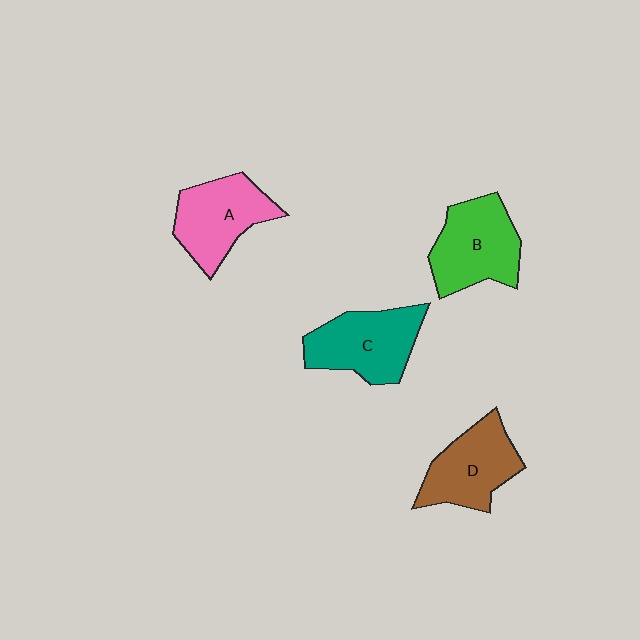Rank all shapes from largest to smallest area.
From largest to smallest: C (teal), B (green), A (pink), D (brown).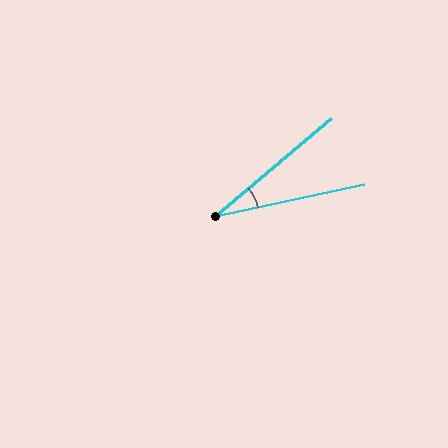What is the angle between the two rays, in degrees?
Approximately 28 degrees.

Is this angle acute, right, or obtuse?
It is acute.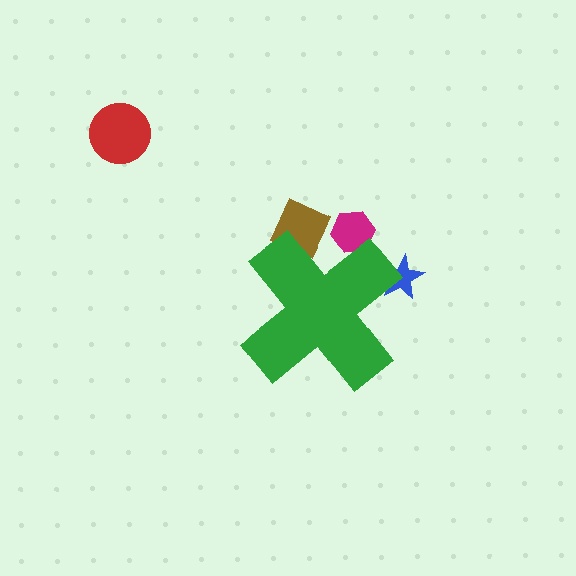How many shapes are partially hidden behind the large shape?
3 shapes are partially hidden.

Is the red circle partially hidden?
No, the red circle is fully visible.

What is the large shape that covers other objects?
A green cross.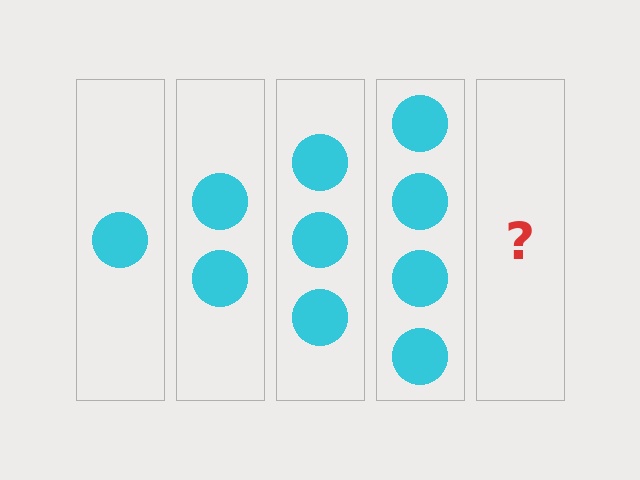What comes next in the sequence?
The next element should be 5 circles.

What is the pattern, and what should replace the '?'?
The pattern is that each step adds one more circle. The '?' should be 5 circles.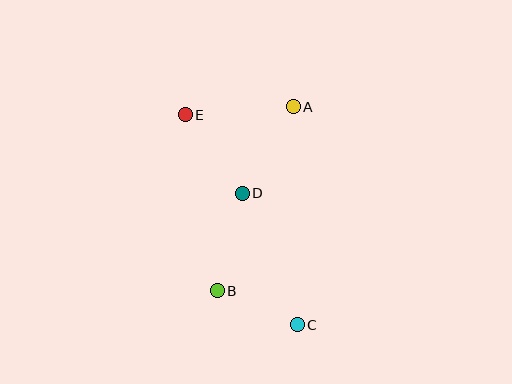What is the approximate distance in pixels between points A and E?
The distance between A and E is approximately 108 pixels.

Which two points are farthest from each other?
Points C and E are farthest from each other.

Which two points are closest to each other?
Points B and C are closest to each other.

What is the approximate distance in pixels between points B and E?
The distance between B and E is approximately 179 pixels.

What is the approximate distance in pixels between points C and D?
The distance between C and D is approximately 143 pixels.